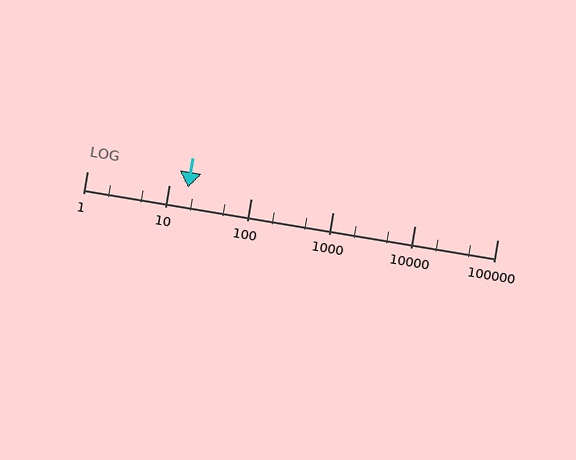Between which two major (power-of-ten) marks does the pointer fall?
The pointer is between 10 and 100.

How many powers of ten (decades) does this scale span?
The scale spans 5 decades, from 1 to 100000.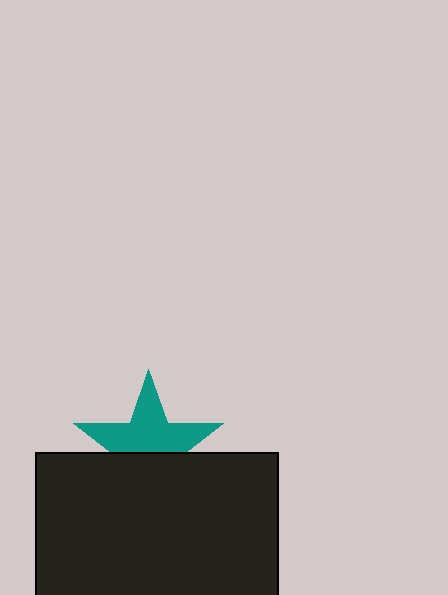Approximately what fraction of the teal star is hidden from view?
Roughly 43% of the teal star is hidden behind the black rectangle.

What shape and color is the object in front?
The object in front is a black rectangle.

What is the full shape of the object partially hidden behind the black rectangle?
The partially hidden object is a teal star.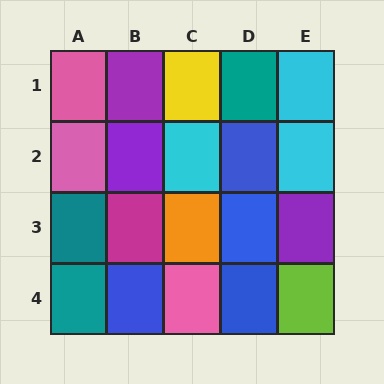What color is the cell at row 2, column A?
Pink.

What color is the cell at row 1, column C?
Yellow.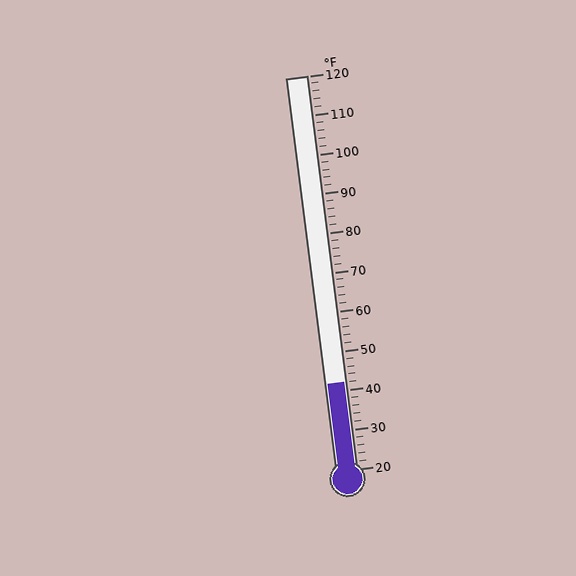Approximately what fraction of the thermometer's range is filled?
The thermometer is filled to approximately 20% of its range.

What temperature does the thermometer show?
The thermometer shows approximately 42°F.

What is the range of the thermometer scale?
The thermometer scale ranges from 20°F to 120°F.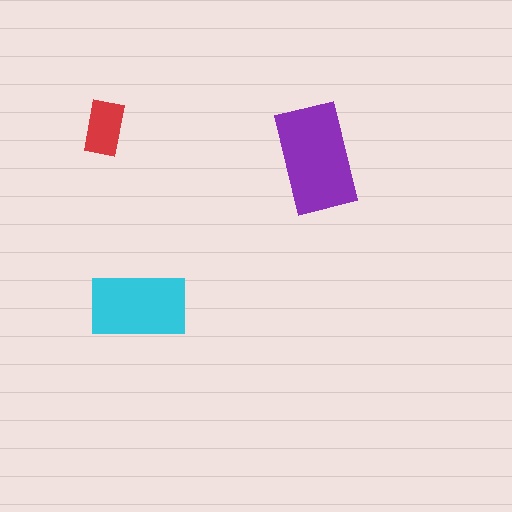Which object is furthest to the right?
The purple rectangle is rightmost.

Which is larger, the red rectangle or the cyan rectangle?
The cyan one.